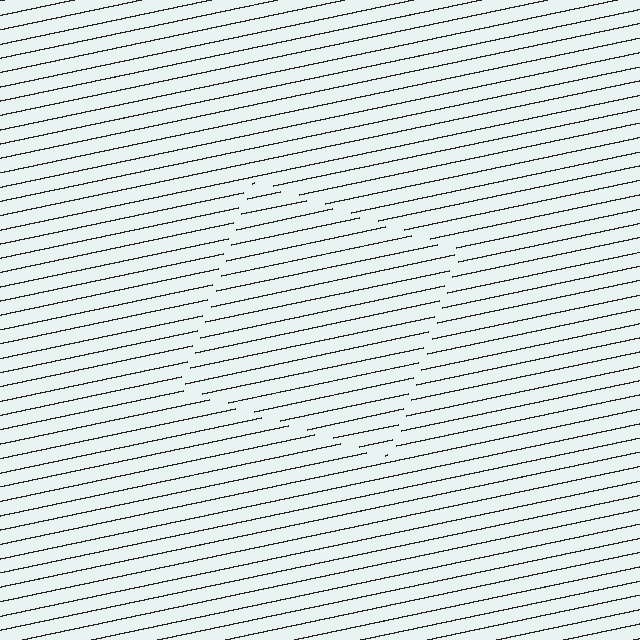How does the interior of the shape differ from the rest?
The interior of the shape contains the same grating, shifted by half a period — the contour is defined by the phase discontinuity where line-ends from the inner and outer gratings abut.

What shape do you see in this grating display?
An illusory square. The interior of the shape contains the same grating, shifted by half a period — the contour is defined by the phase discontinuity where line-ends from the inner and outer gratings abut.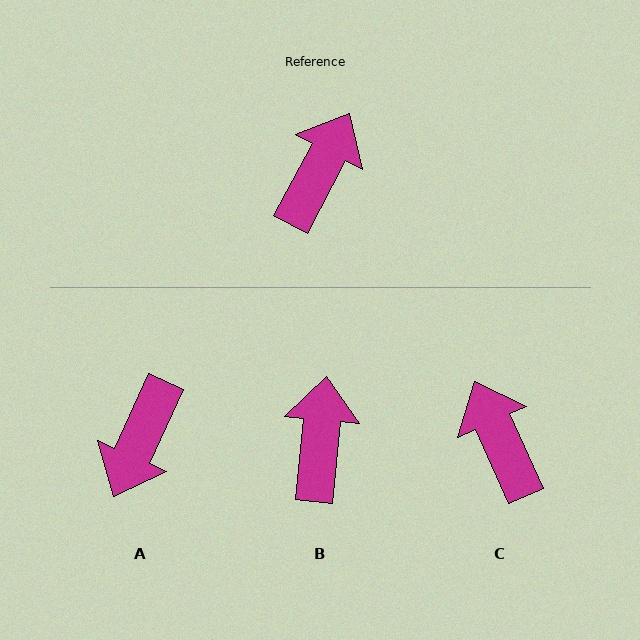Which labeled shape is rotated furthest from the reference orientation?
A, about 177 degrees away.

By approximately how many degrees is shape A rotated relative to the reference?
Approximately 177 degrees clockwise.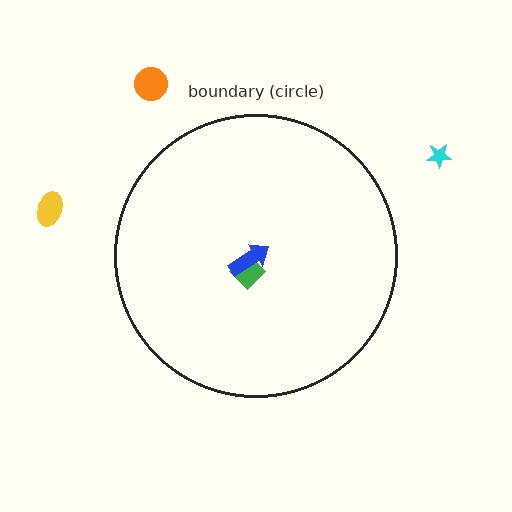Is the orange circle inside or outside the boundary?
Outside.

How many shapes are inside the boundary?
2 inside, 3 outside.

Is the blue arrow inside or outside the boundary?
Inside.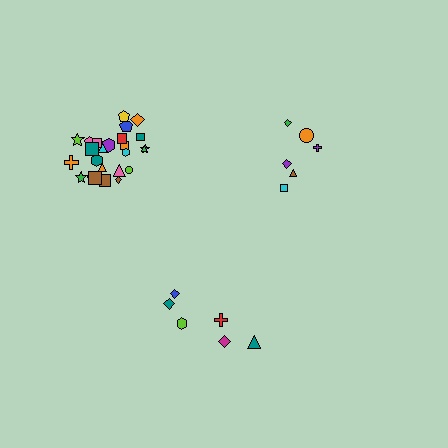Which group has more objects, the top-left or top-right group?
The top-left group.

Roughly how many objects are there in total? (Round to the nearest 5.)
Roughly 35 objects in total.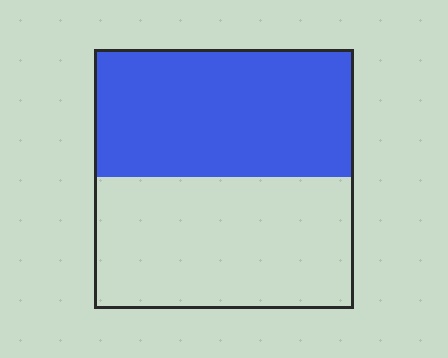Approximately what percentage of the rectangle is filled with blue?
Approximately 50%.